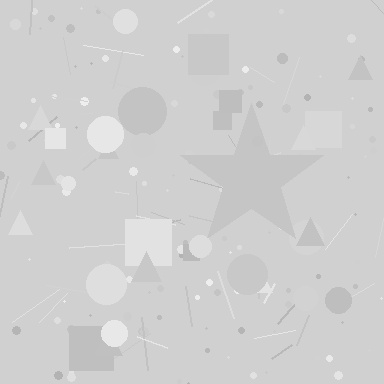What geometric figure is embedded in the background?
A star is embedded in the background.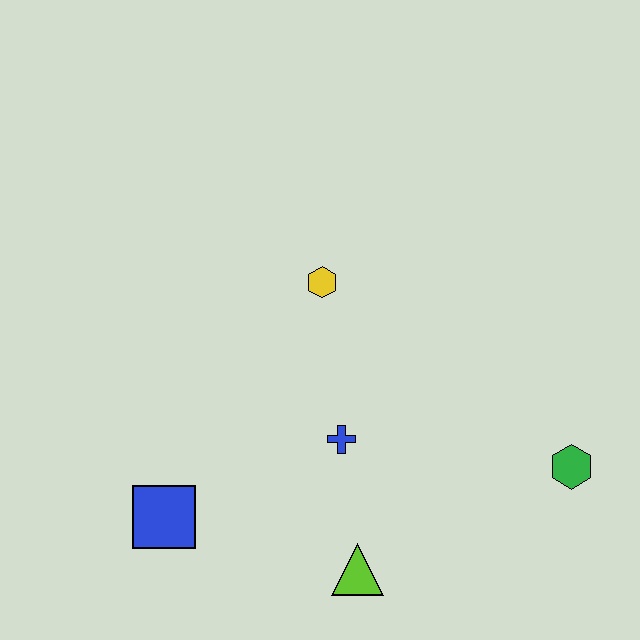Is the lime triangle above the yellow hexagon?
No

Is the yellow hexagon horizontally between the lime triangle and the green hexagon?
No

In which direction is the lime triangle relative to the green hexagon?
The lime triangle is to the left of the green hexagon.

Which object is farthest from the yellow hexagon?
The green hexagon is farthest from the yellow hexagon.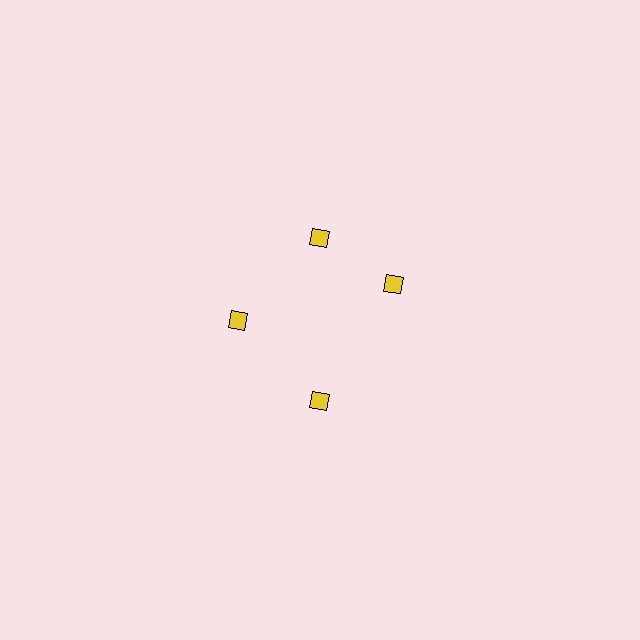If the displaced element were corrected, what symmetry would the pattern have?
It would have 4-fold rotational symmetry — the pattern would map onto itself every 90 degrees.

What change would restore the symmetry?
The symmetry would be restored by rotating it back into even spacing with its neighbors so that all 4 diamonds sit at equal angles and equal distance from the center.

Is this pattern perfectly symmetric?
No. The 4 yellow diamonds are arranged in a ring, but one element near the 3 o'clock position is rotated out of alignment along the ring, breaking the 4-fold rotational symmetry.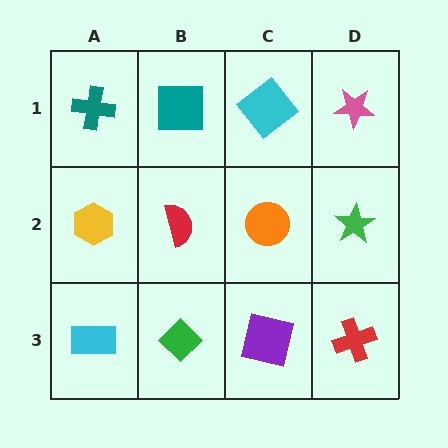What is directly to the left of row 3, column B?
A cyan rectangle.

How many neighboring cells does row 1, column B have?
3.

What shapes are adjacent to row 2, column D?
A pink star (row 1, column D), a red cross (row 3, column D), an orange circle (row 2, column C).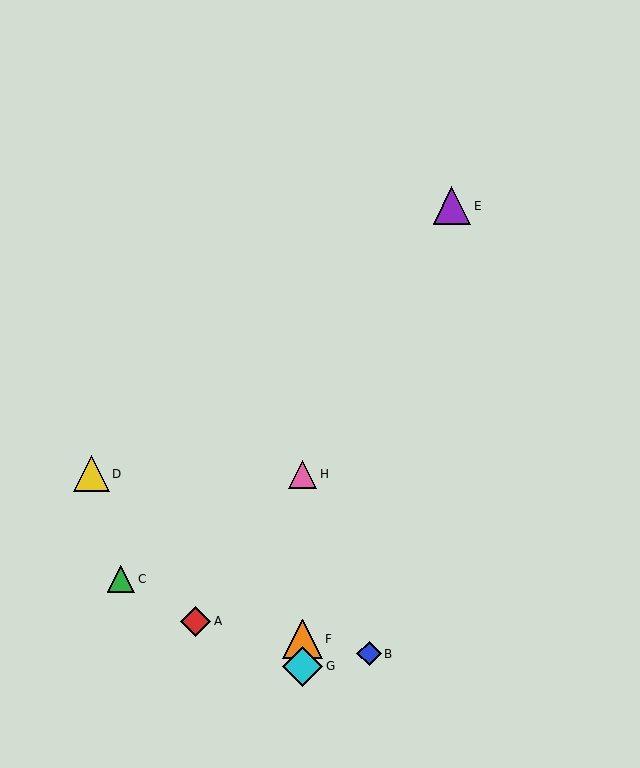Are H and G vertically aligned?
Yes, both are at x≈303.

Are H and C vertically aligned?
No, H is at x≈303 and C is at x≈121.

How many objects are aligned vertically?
3 objects (F, G, H) are aligned vertically.